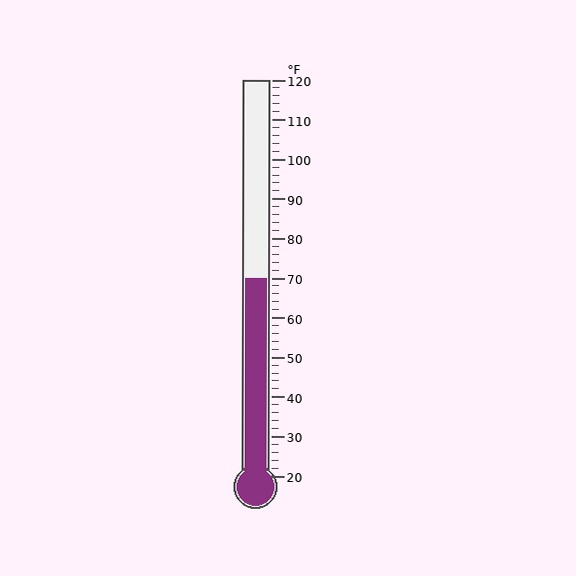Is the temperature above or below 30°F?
The temperature is above 30°F.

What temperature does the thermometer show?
The thermometer shows approximately 70°F.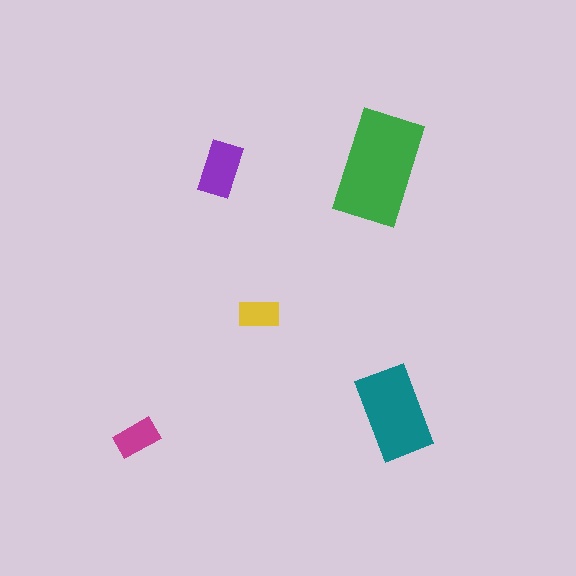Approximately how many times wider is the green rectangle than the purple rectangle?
About 2 times wider.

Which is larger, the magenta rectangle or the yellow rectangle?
The magenta one.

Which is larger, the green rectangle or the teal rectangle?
The green one.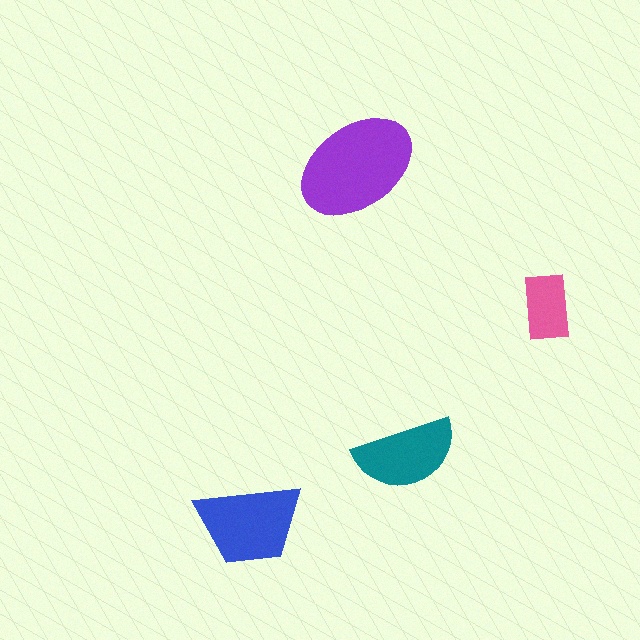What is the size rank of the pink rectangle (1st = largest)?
4th.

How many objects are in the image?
There are 4 objects in the image.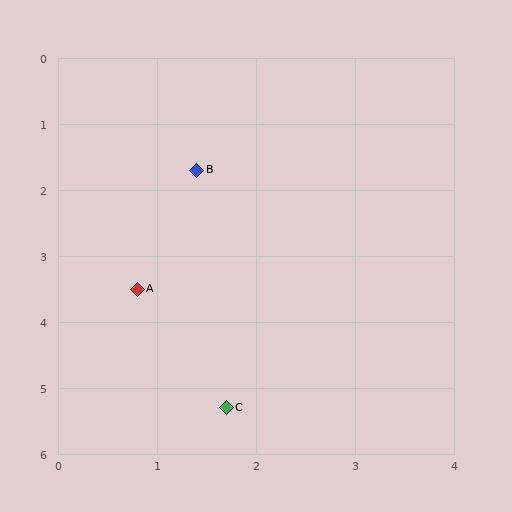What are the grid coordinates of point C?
Point C is at approximately (1.7, 5.3).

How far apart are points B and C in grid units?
Points B and C are about 3.6 grid units apart.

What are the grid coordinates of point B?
Point B is at approximately (1.4, 1.7).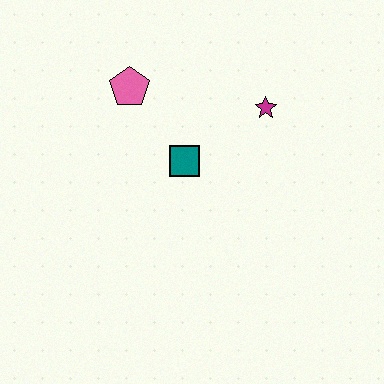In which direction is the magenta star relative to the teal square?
The magenta star is to the right of the teal square.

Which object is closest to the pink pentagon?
The teal square is closest to the pink pentagon.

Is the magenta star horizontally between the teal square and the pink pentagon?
No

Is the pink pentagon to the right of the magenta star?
No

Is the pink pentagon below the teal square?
No